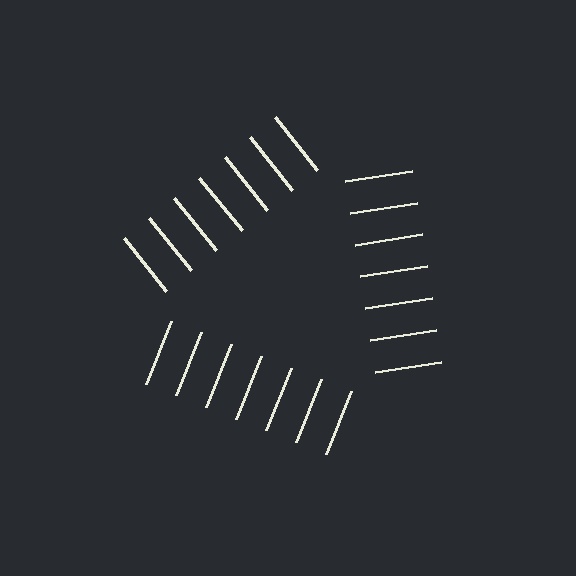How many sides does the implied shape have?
3 sides — the line-ends trace a triangle.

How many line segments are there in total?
21 — 7 along each of the 3 edges.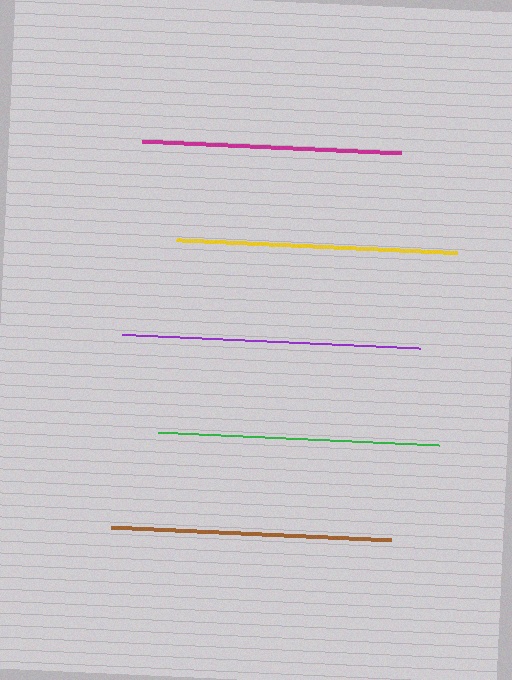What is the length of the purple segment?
The purple segment is approximately 298 pixels long.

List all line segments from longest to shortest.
From longest to shortest: purple, green, yellow, brown, magenta.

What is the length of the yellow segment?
The yellow segment is approximately 281 pixels long.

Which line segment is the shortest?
The magenta line is the shortest at approximately 259 pixels.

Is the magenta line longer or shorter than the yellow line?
The yellow line is longer than the magenta line.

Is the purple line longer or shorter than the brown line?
The purple line is longer than the brown line.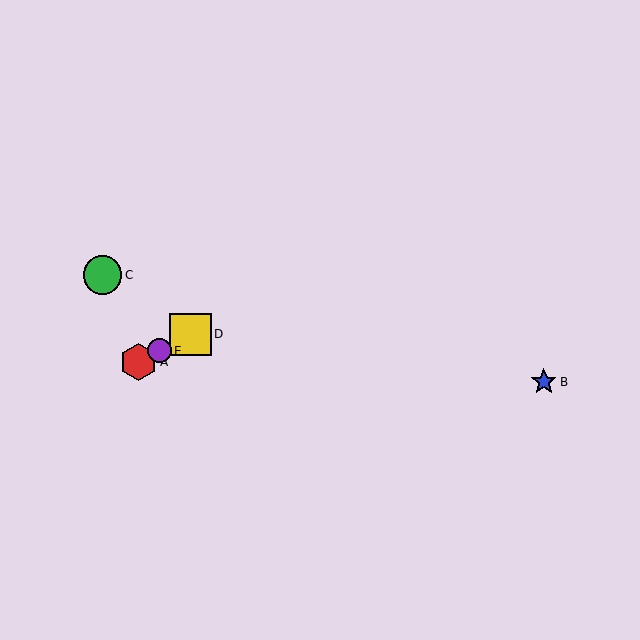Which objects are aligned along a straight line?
Objects A, D, E are aligned along a straight line.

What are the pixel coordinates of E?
Object E is at (160, 351).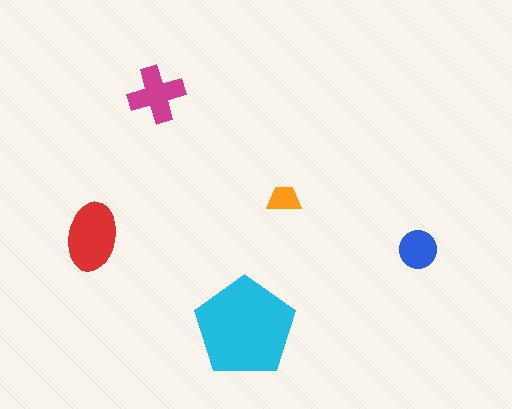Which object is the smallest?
The orange trapezoid.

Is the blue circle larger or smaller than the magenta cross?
Smaller.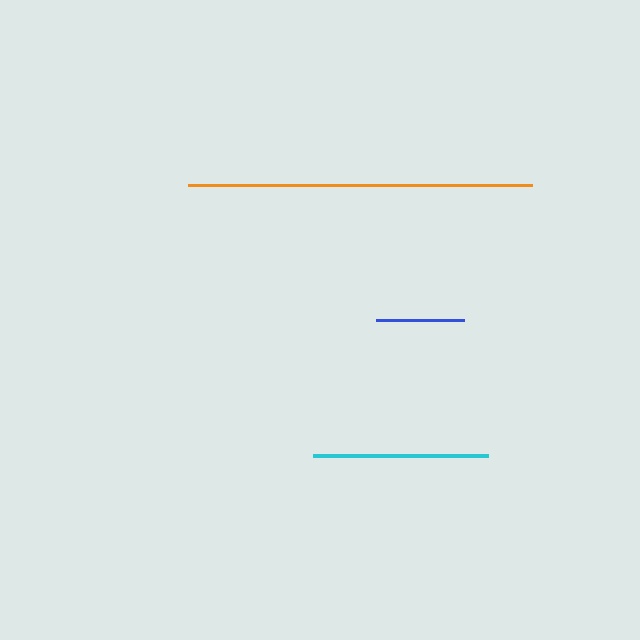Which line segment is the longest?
The orange line is the longest at approximately 344 pixels.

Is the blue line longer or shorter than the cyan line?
The cyan line is longer than the blue line.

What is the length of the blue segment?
The blue segment is approximately 88 pixels long.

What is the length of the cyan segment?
The cyan segment is approximately 175 pixels long.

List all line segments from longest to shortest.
From longest to shortest: orange, cyan, blue.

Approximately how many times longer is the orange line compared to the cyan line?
The orange line is approximately 2.0 times the length of the cyan line.